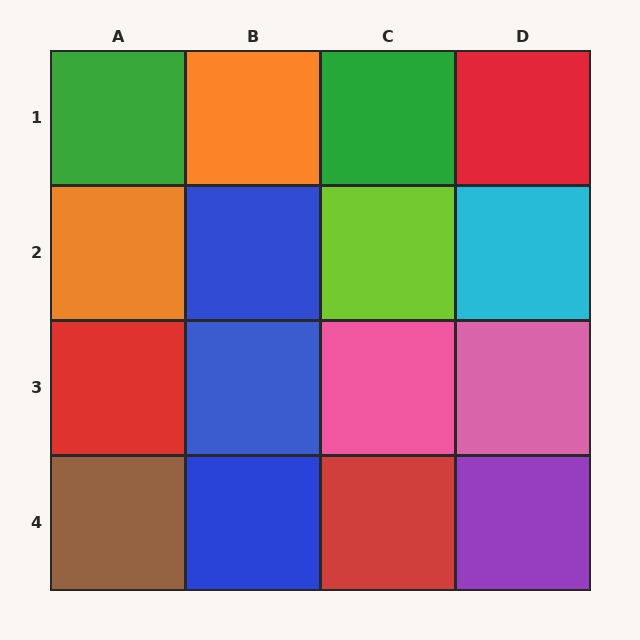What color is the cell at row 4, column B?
Blue.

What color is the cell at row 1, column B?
Orange.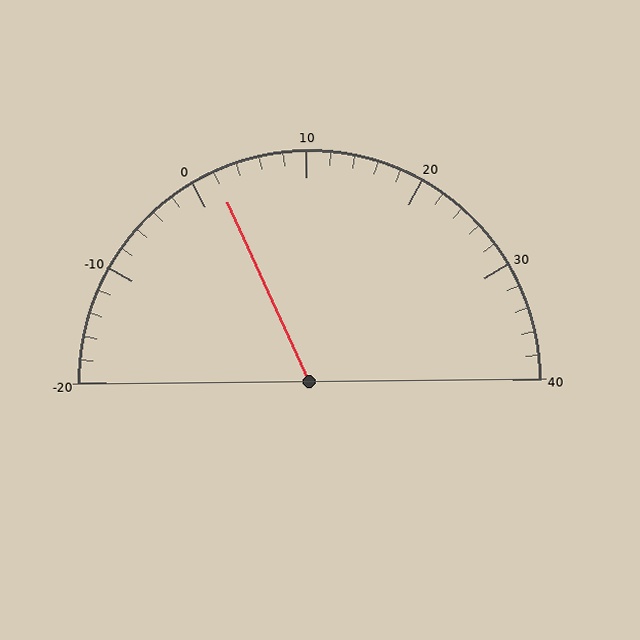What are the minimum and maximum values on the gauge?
The gauge ranges from -20 to 40.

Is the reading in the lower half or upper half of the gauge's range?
The reading is in the lower half of the range (-20 to 40).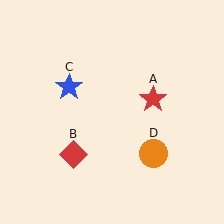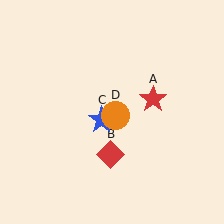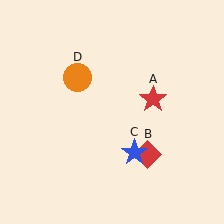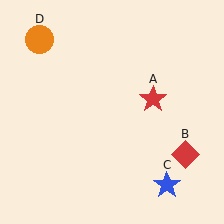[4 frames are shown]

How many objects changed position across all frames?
3 objects changed position: red diamond (object B), blue star (object C), orange circle (object D).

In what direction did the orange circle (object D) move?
The orange circle (object D) moved up and to the left.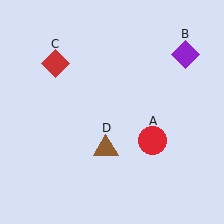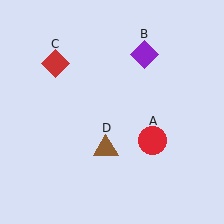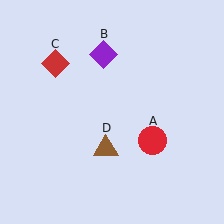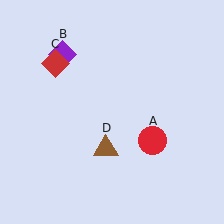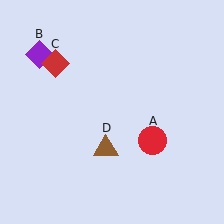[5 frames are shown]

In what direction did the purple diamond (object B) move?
The purple diamond (object B) moved left.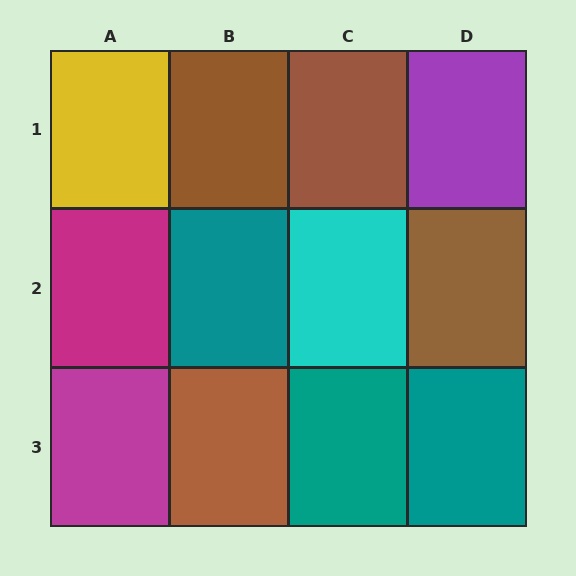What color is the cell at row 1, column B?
Brown.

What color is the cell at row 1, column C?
Brown.